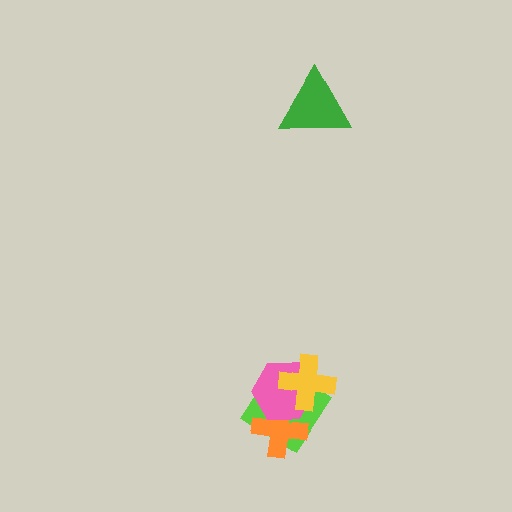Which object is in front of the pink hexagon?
The yellow cross is in front of the pink hexagon.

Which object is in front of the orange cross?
The pink hexagon is in front of the orange cross.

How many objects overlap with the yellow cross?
2 objects overlap with the yellow cross.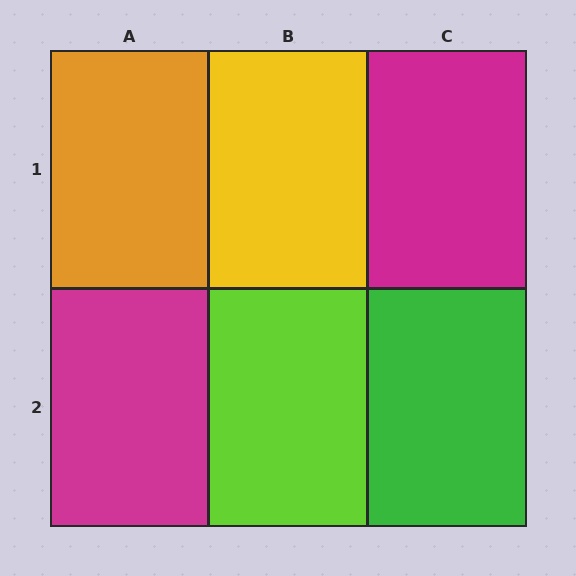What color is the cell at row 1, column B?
Yellow.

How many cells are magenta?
2 cells are magenta.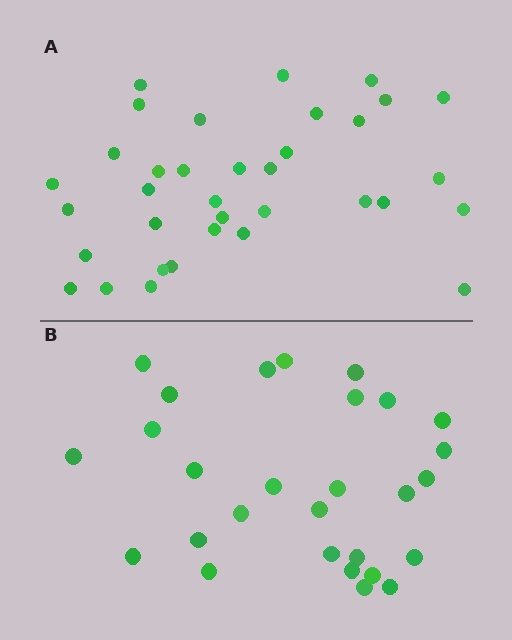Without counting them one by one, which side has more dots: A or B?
Region A (the top region) has more dots.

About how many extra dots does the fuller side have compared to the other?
Region A has roughly 8 or so more dots than region B.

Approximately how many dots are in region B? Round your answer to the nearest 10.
About 30 dots. (The exact count is 28, which rounds to 30.)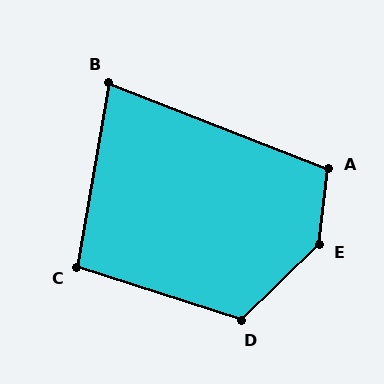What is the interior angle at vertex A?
Approximately 105 degrees (obtuse).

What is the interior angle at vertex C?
Approximately 98 degrees (obtuse).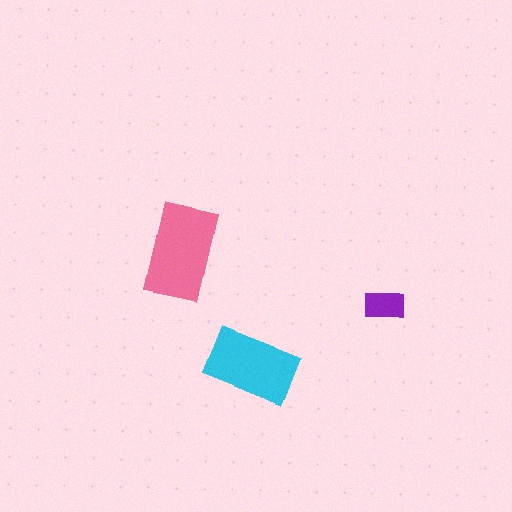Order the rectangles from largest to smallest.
the pink one, the cyan one, the purple one.